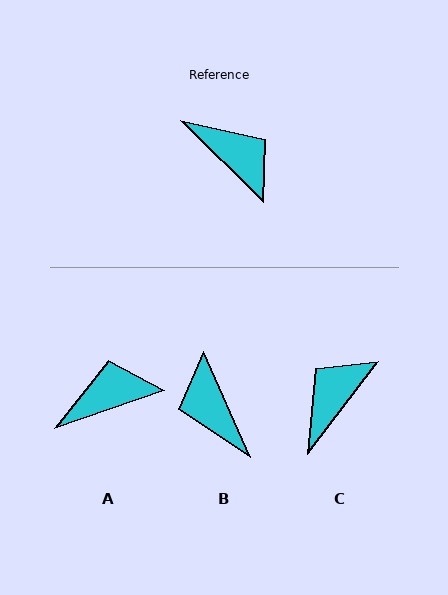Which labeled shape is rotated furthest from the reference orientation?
B, about 159 degrees away.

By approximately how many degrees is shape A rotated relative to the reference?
Approximately 64 degrees counter-clockwise.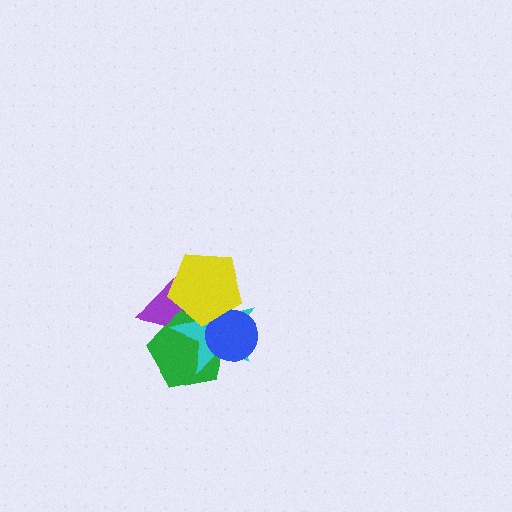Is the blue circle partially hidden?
Yes, it is partially covered by another shape.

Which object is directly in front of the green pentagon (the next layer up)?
The cyan star is directly in front of the green pentagon.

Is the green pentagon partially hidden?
Yes, it is partially covered by another shape.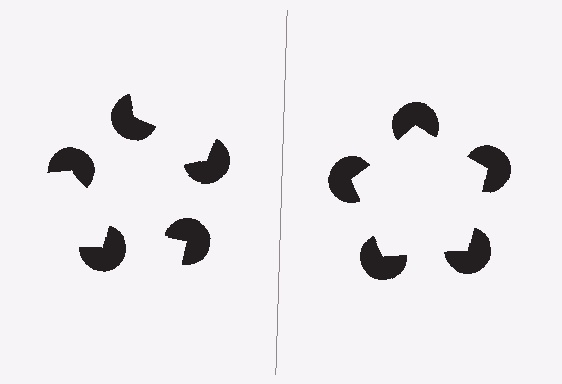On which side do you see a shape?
An illusory pentagon appears on the right side. On the left side the wedge cuts are rotated, so no coherent shape forms.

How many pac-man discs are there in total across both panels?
10 — 5 on each side.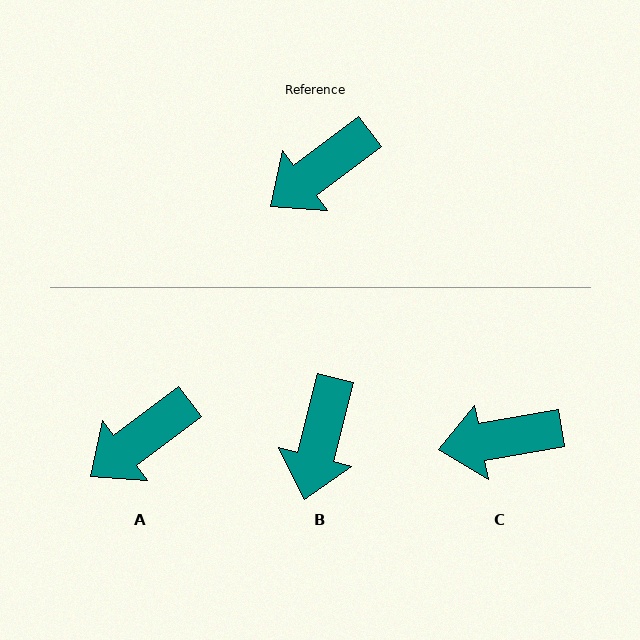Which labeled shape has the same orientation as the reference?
A.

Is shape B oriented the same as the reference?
No, it is off by about 39 degrees.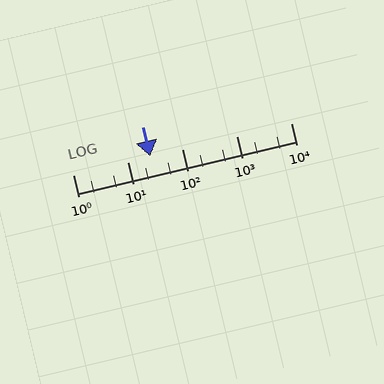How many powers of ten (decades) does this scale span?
The scale spans 4 decades, from 1 to 10000.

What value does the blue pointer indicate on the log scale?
The pointer indicates approximately 26.